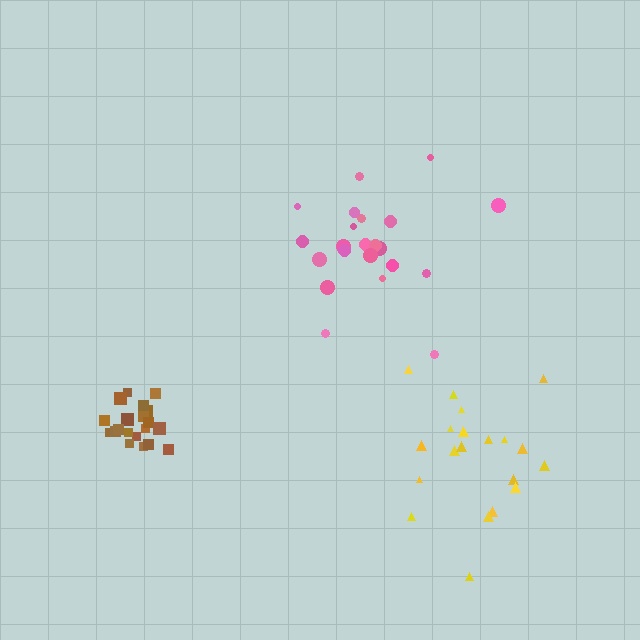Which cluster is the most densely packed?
Brown.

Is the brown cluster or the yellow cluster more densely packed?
Brown.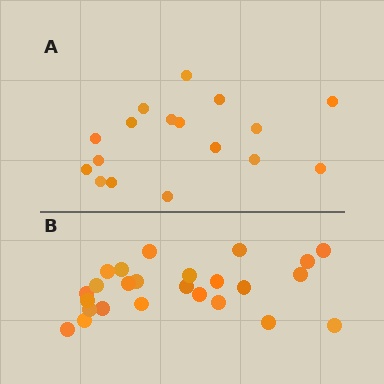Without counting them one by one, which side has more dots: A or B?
Region B (the bottom region) has more dots.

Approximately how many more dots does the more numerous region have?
Region B has roughly 8 or so more dots than region A.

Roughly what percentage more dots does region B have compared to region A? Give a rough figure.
About 45% more.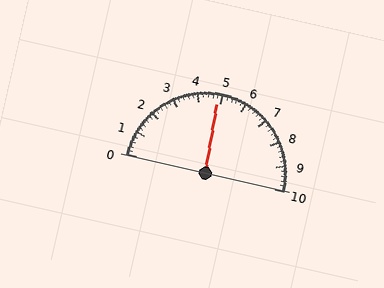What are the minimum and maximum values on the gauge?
The gauge ranges from 0 to 10.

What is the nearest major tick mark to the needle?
The nearest major tick mark is 5.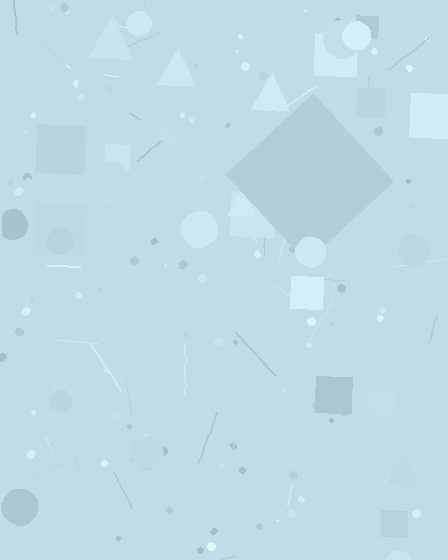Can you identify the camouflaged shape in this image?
The camouflaged shape is a diamond.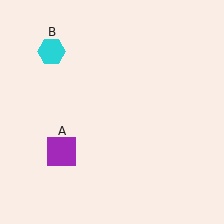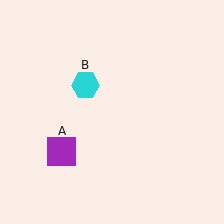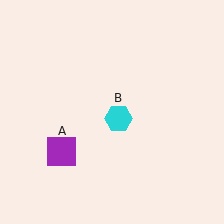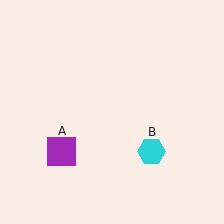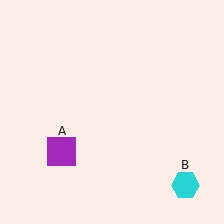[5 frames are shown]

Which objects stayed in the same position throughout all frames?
Purple square (object A) remained stationary.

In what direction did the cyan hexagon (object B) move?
The cyan hexagon (object B) moved down and to the right.